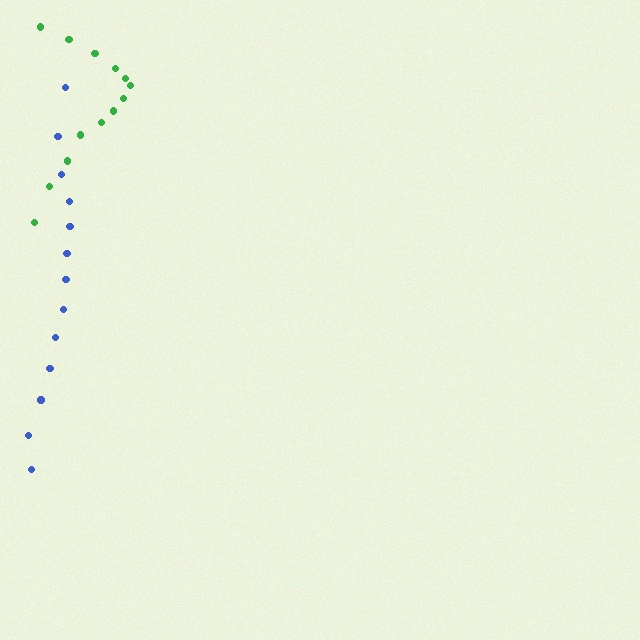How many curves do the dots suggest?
There are 2 distinct paths.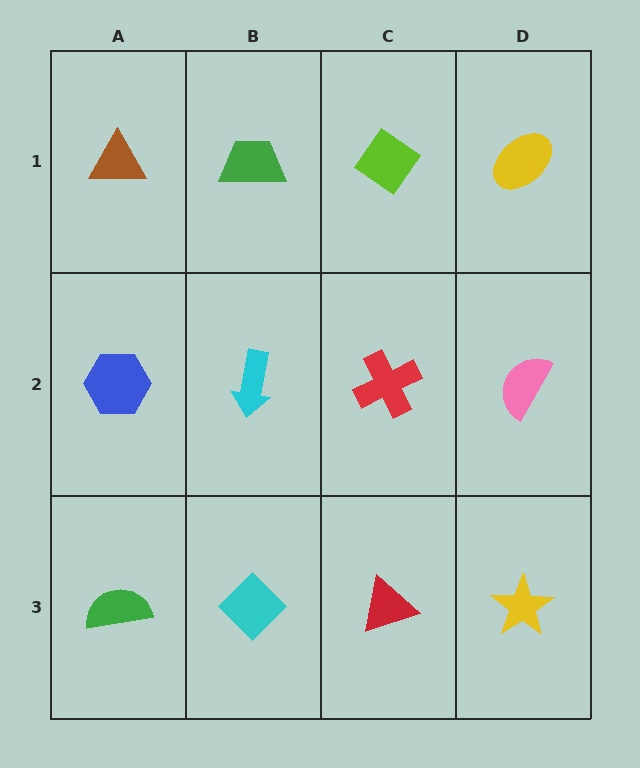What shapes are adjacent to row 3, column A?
A blue hexagon (row 2, column A), a cyan diamond (row 3, column B).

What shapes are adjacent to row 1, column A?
A blue hexagon (row 2, column A), a green trapezoid (row 1, column B).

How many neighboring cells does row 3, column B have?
3.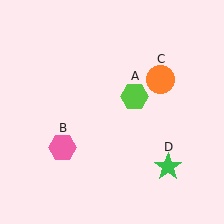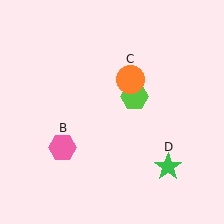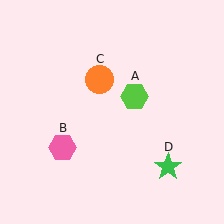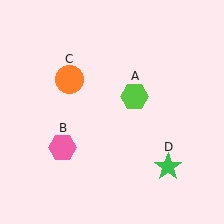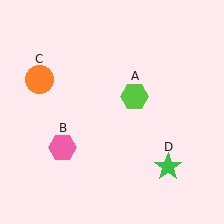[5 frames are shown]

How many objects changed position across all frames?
1 object changed position: orange circle (object C).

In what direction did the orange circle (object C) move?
The orange circle (object C) moved left.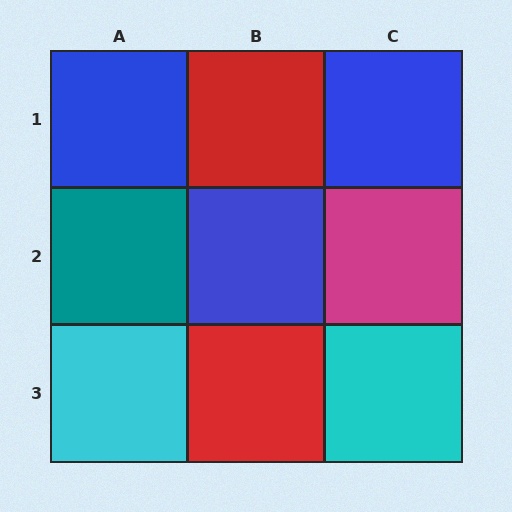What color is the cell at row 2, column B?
Blue.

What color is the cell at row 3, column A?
Cyan.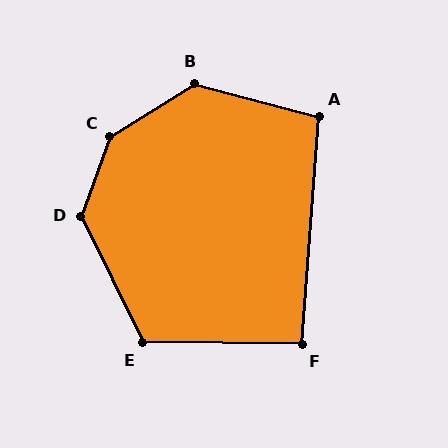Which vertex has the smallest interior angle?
F, at approximately 94 degrees.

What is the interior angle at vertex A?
Approximately 101 degrees (obtuse).